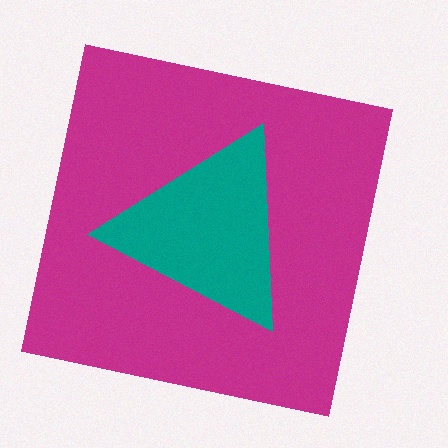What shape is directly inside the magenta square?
The teal triangle.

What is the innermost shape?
The teal triangle.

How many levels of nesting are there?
2.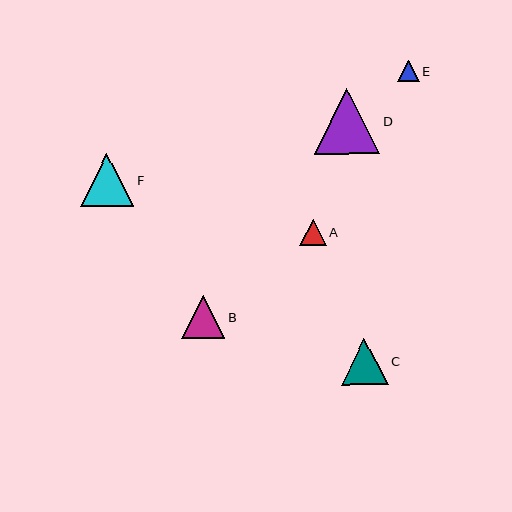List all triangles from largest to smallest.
From largest to smallest: D, F, C, B, A, E.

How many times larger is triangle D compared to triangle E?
Triangle D is approximately 3.1 times the size of triangle E.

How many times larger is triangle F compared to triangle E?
Triangle F is approximately 2.5 times the size of triangle E.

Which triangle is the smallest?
Triangle E is the smallest with a size of approximately 21 pixels.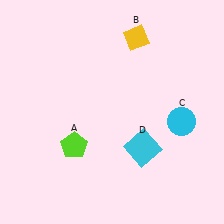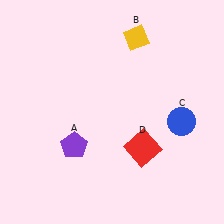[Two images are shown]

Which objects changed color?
A changed from lime to purple. C changed from cyan to blue. D changed from cyan to red.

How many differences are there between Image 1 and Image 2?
There are 3 differences between the two images.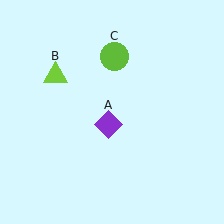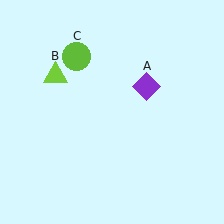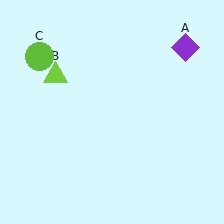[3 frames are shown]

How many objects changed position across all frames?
2 objects changed position: purple diamond (object A), lime circle (object C).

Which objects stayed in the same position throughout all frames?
Lime triangle (object B) remained stationary.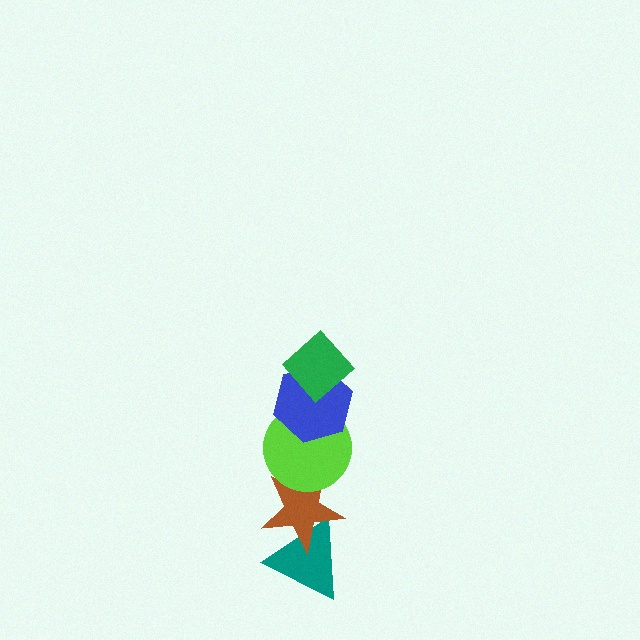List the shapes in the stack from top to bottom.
From top to bottom: the green diamond, the blue hexagon, the lime circle, the brown star, the teal triangle.